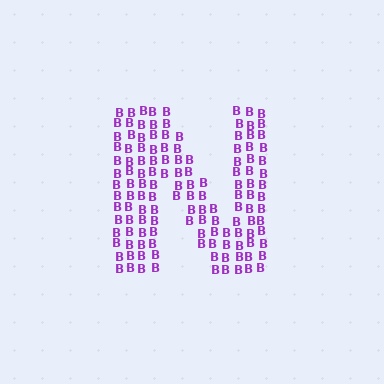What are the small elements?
The small elements are letter B's.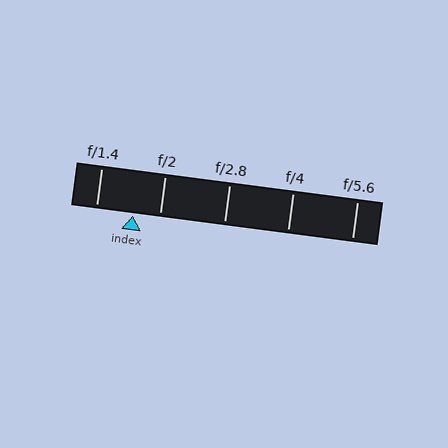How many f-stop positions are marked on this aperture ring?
There are 5 f-stop positions marked.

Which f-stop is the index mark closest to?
The index mark is closest to f/2.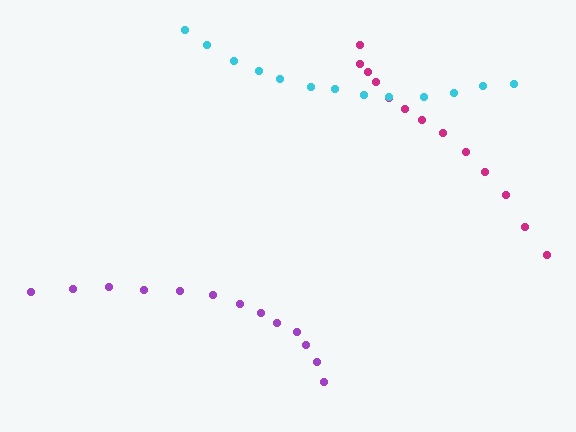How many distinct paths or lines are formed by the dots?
There are 3 distinct paths.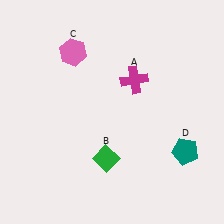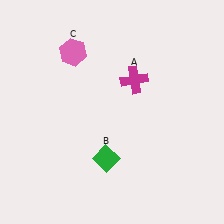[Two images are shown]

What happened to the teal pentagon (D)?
The teal pentagon (D) was removed in Image 2. It was in the bottom-right area of Image 1.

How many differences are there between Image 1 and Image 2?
There is 1 difference between the two images.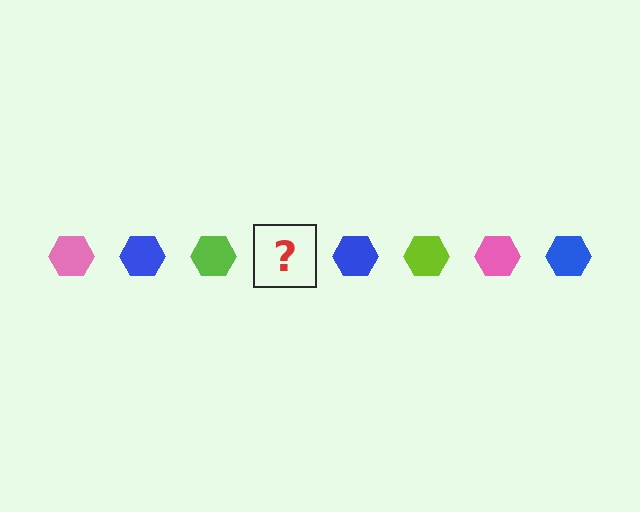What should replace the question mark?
The question mark should be replaced with a pink hexagon.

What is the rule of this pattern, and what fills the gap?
The rule is that the pattern cycles through pink, blue, lime hexagons. The gap should be filled with a pink hexagon.